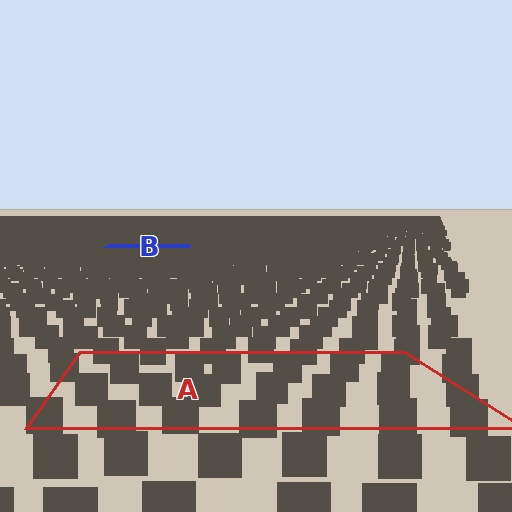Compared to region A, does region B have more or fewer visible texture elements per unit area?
Region B has more texture elements per unit area — they are packed more densely because it is farther away.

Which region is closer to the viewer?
Region A is closer. The texture elements there are larger and more spread out.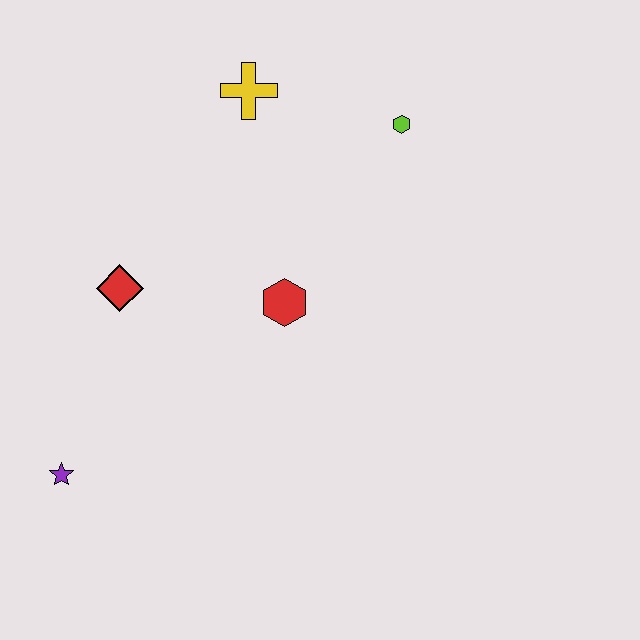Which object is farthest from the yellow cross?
The purple star is farthest from the yellow cross.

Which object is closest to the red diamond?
The red hexagon is closest to the red diamond.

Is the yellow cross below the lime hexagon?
No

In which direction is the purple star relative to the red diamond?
The purple star is below the red diamond.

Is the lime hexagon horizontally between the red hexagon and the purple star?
No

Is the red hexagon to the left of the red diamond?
No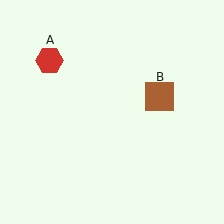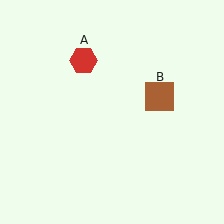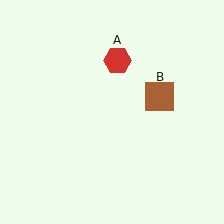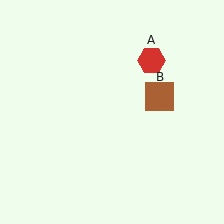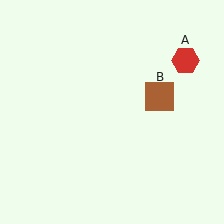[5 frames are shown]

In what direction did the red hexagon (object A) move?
The red hexagon (object A) moved right.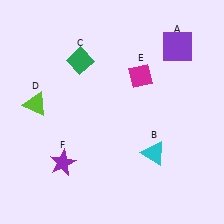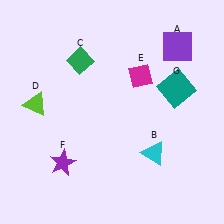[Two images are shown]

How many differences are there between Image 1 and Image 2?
There is 1 difference between the two images.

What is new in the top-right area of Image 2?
A teal square (G) was added in the top-right area of Image 2.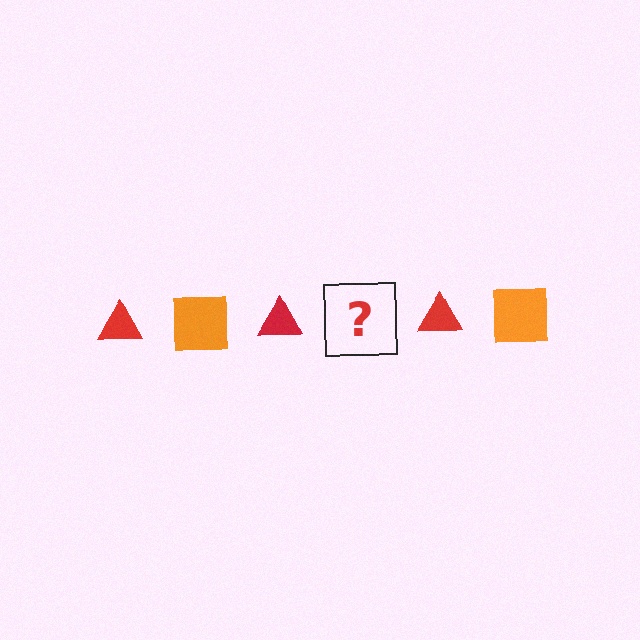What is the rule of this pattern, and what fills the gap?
The rule is that the pattern alternates between red triangle and orange square. The gap should be filled with an orange square.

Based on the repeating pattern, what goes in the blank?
The blank should be an orange square.